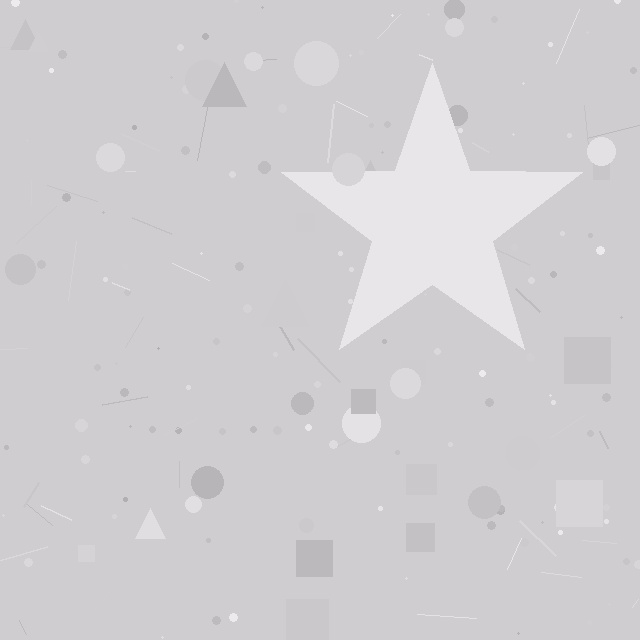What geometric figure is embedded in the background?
A star is embedded in the background.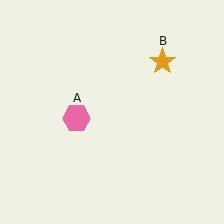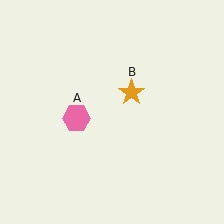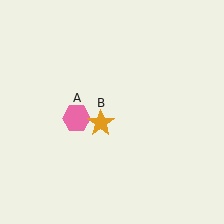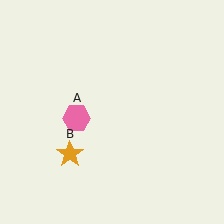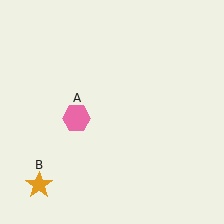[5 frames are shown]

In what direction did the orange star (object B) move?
The orange star (object B) moved down and to the left.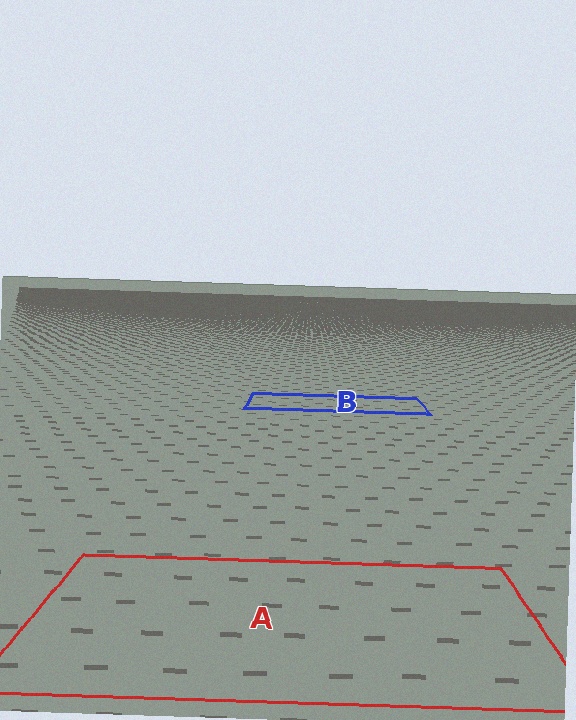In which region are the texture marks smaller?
The texture marks are smaller in region B, because it is farther away.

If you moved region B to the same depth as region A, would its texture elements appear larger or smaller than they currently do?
They would appear larger. At a closer depth, the same texture elements are projected at a bigger on-screen size.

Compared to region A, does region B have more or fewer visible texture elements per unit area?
Region B has more texture elements per unit area — they are packed more densely because it is farther away.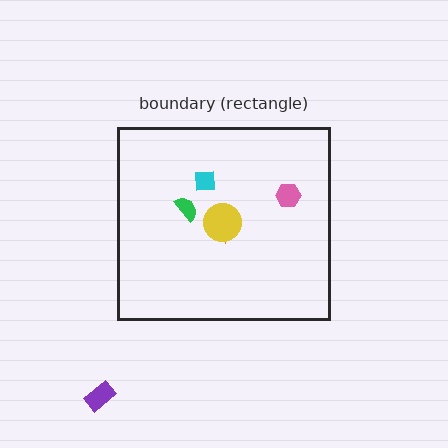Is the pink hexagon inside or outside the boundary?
Inside.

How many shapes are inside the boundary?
5 inside, 1 outside.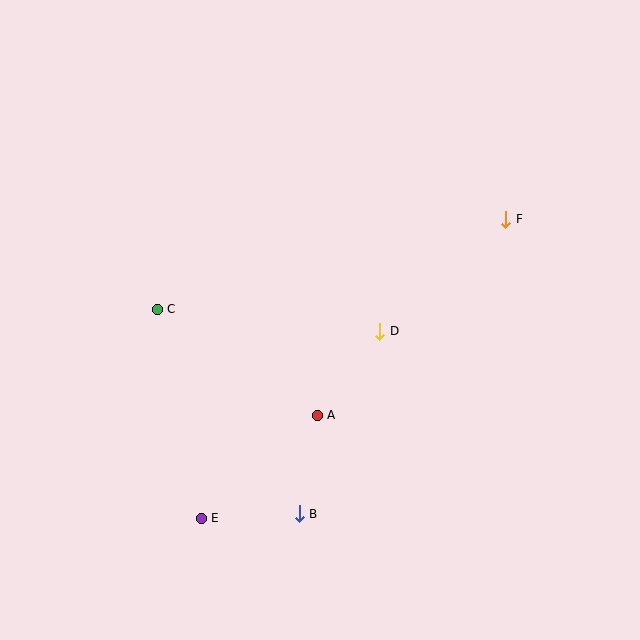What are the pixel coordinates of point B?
Point B is at (299, 514).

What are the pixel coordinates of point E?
Point E is at (201, 518).